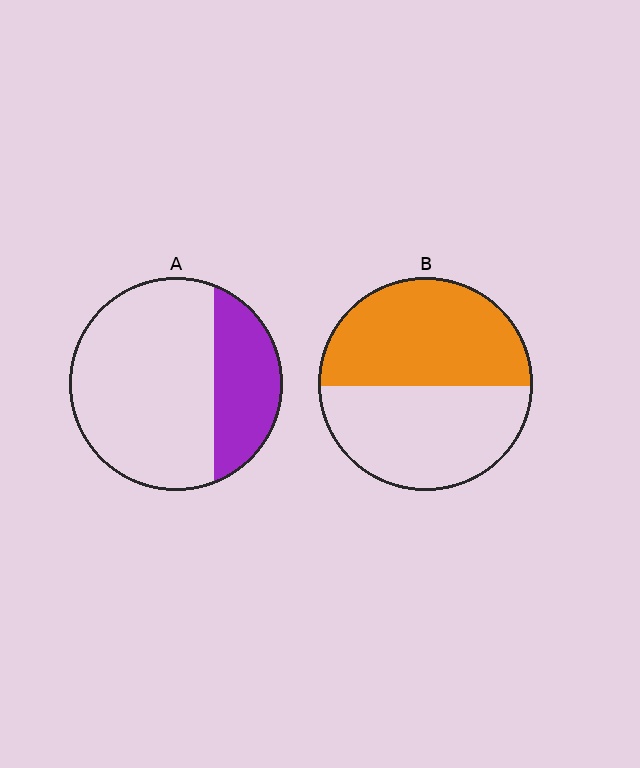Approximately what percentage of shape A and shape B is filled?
A is approximately 30% and B is approximately 50%.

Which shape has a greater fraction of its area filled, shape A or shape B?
Shape B.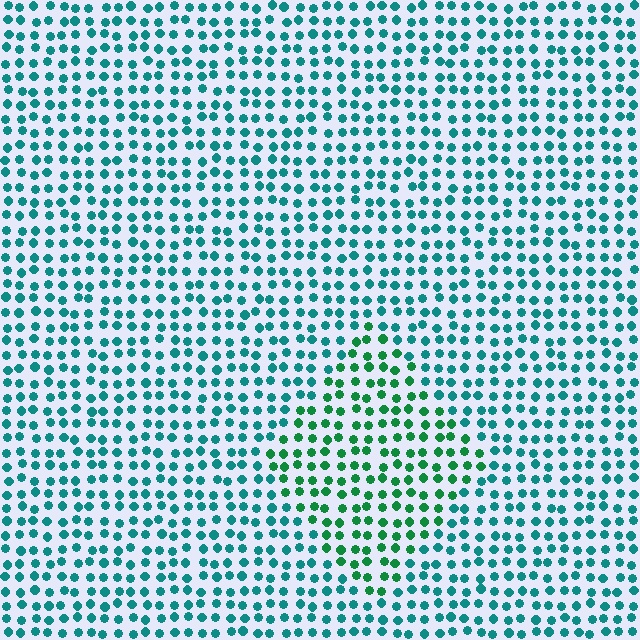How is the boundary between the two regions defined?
The boundary is defined purely by a slight shift in hue (about 36 degrees). Spacing, size, and orientation are identical on both sides.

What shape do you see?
I see a diamond.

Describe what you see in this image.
The image is filled with small teal elements in a uniform arrangement. A diamond-shaped region is visible where the elements are tinted to a slightly different hue, forming a subtle color boundary.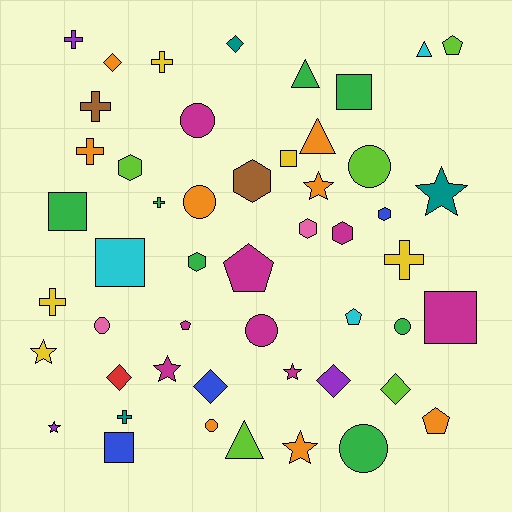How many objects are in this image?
There are 50 objects.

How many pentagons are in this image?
There are 5 pentagons.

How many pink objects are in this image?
There are 2 pink objects.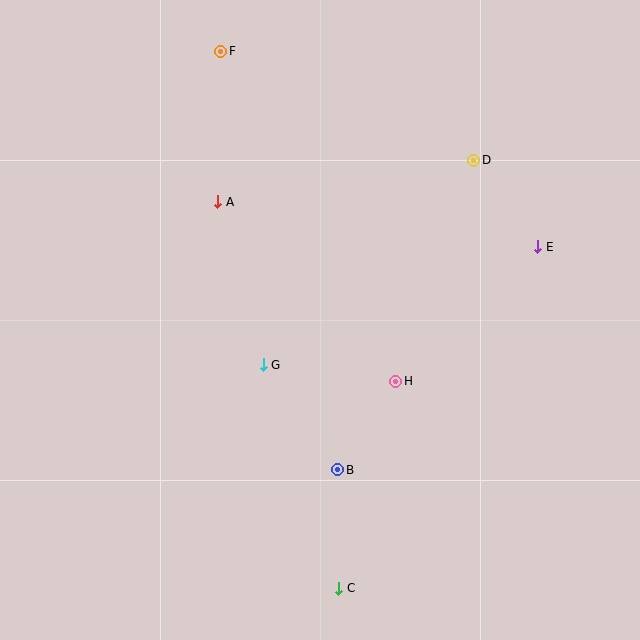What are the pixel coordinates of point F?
Point F is at (221, 51).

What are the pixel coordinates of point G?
Point G is at (263, 365).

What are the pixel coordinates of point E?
Point E is at (538, 247).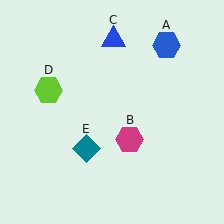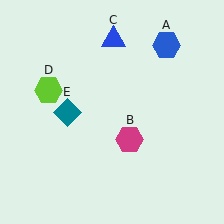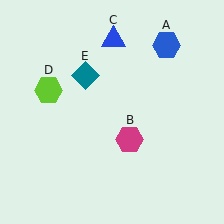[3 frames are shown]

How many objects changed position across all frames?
1 object changed position: teal diamond (object E).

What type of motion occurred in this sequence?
The teal diamond (object E) rotated clockwise around the center of the scene.